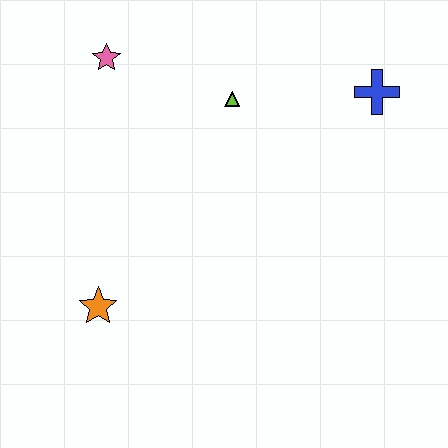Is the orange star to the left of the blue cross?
Yes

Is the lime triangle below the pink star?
Yes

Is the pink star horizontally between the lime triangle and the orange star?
Yes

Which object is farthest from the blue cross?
The orange star is farthest from the blue cross.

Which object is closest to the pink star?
The lime triangle is closest to the pink star.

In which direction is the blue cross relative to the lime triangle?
The blue cross is to the right of the lime triangle.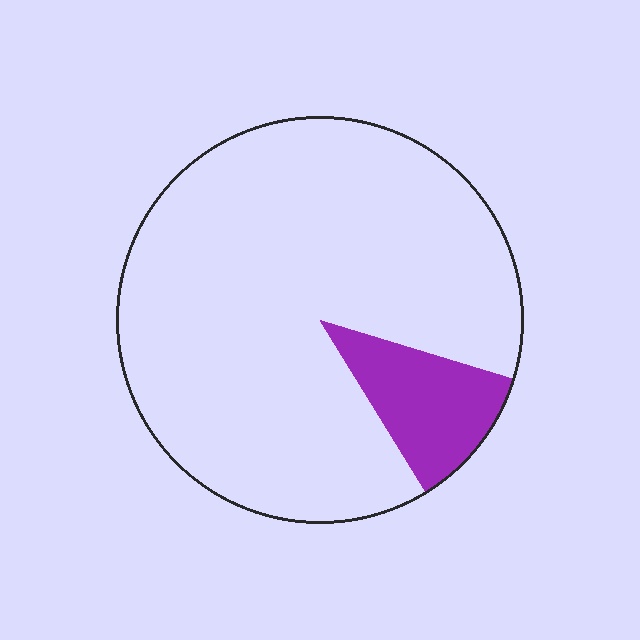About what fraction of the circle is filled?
About one eighth (1/8).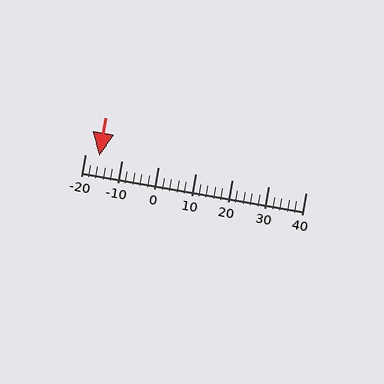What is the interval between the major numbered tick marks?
The major tick marks are spaced 10 units apart.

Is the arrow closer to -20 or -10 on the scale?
The arrow is closer to -20.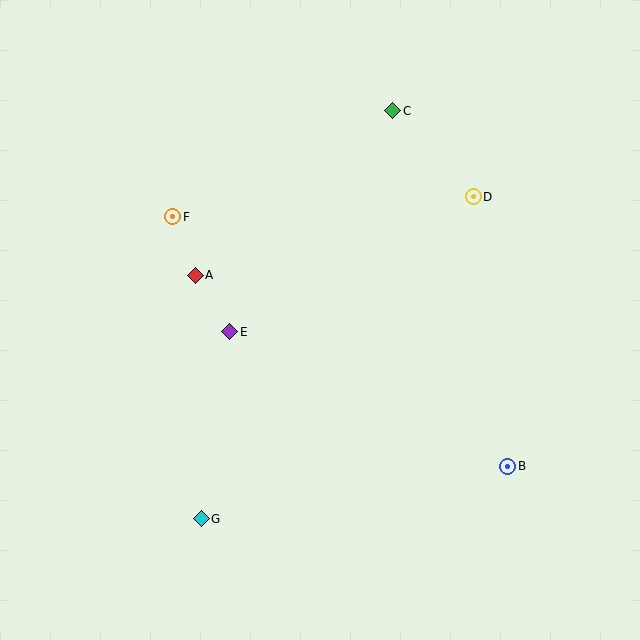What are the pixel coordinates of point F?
Point F is at (173, 217).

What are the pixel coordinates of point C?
Point C is at (393, 111).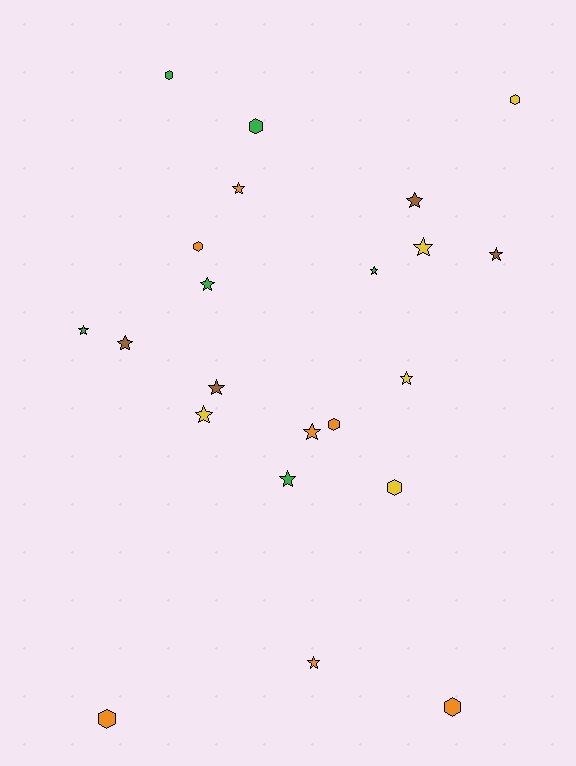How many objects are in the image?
There are 22 objects.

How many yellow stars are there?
There are 3 yellow stars.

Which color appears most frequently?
Orange, with 7 objects.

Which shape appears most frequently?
Star, with 14 objects.